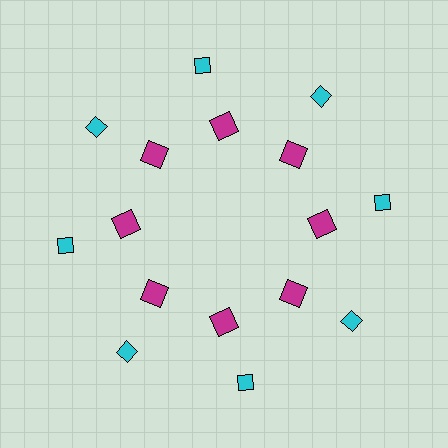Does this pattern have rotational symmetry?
Yes, this pattern has 8-fold rotational symmetry. It looks the same after rotating 45 degrees around the center.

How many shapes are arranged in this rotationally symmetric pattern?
There are 16 shapes, arranged in 8 groups of 2.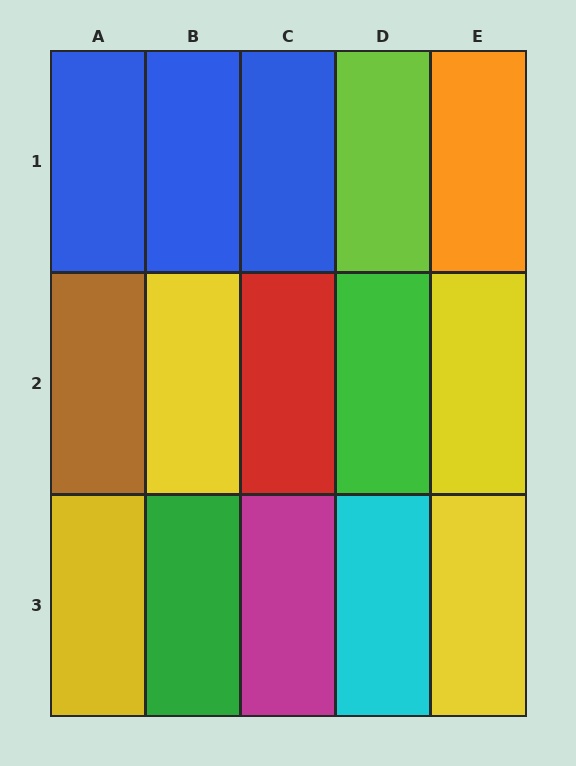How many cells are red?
1 cell is red.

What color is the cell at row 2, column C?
Red.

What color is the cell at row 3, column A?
Yellow.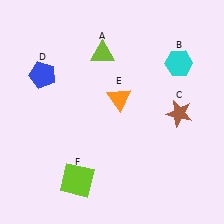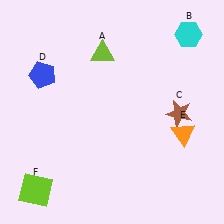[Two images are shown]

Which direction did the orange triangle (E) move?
The orange triangle (E) moved right.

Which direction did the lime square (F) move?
The lime square (F) moved left.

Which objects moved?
The objects that moved are: the cyan hexagon (B), the orange triangle (E), the lime square (F).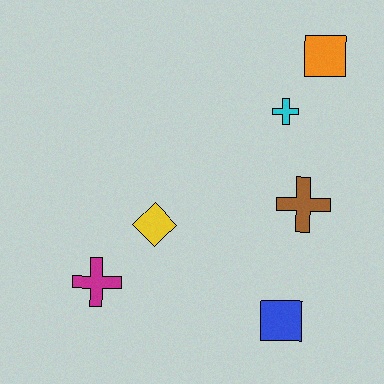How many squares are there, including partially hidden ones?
There are 2 squares.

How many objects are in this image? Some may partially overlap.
There are 6 objects.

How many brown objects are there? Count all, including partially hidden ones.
There is 1 brown object.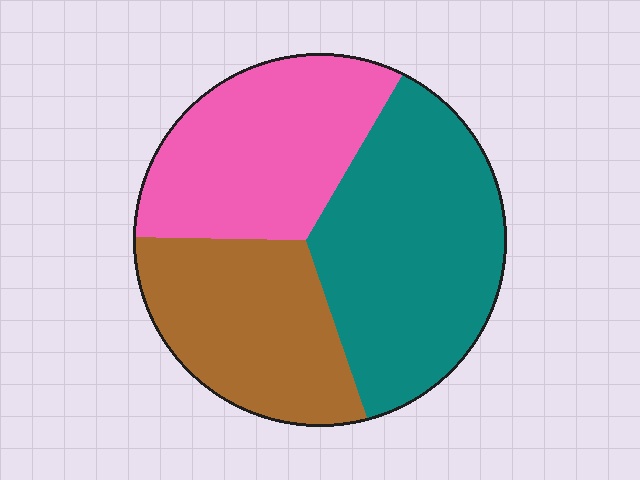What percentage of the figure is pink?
Pink covers about 30% of the figure.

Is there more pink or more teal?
Teal.